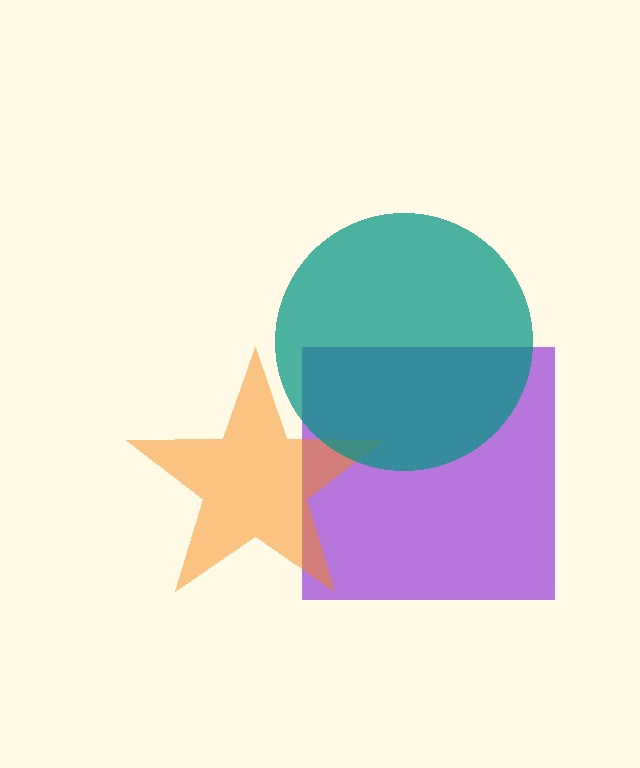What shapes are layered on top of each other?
The layered shapes are: a purple square, an orange star, a teal circle.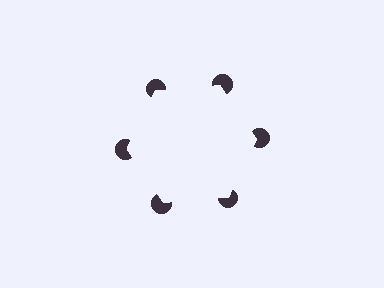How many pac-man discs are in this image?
There are 6 — one at each vertex of the illusory hexagon.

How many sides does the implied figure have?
6 sides.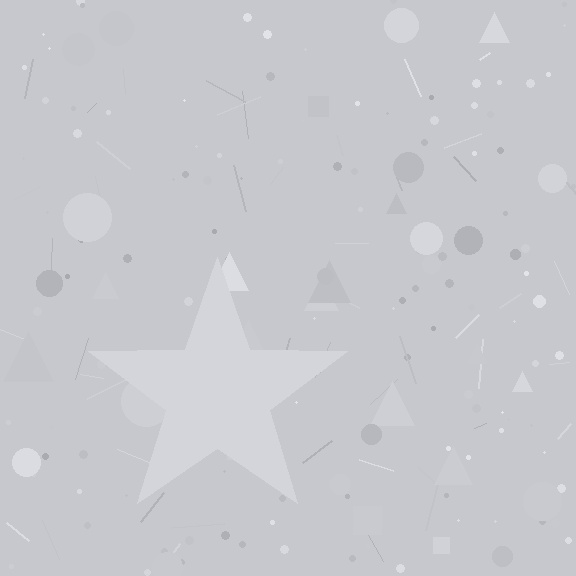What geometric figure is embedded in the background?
A star is embedded in the background.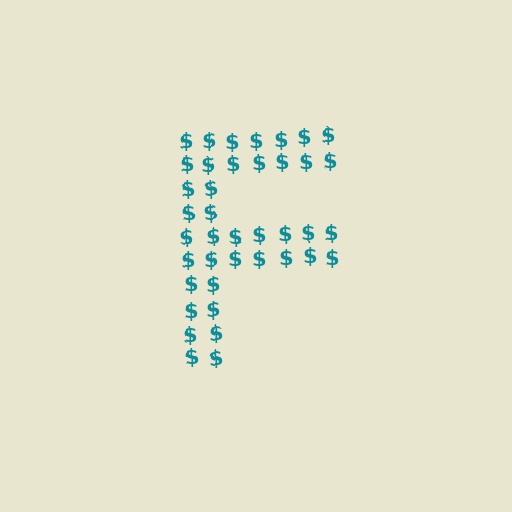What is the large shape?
The large shape is the letter F.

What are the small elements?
The small elements are dollar signs.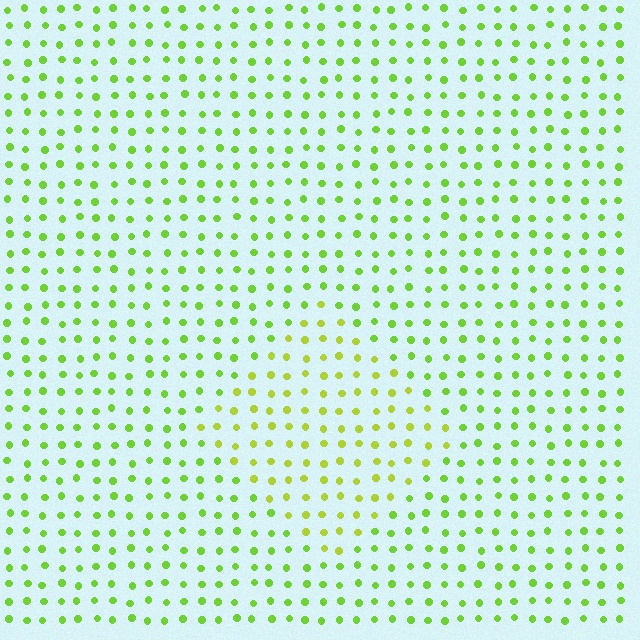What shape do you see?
I see a diamond.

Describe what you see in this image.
The image is filled with small lime elements in a uniform arrangement. A diamond-shaped region is visible where the elements are tinted to a slightly different hue, forming a subtle color boundary.